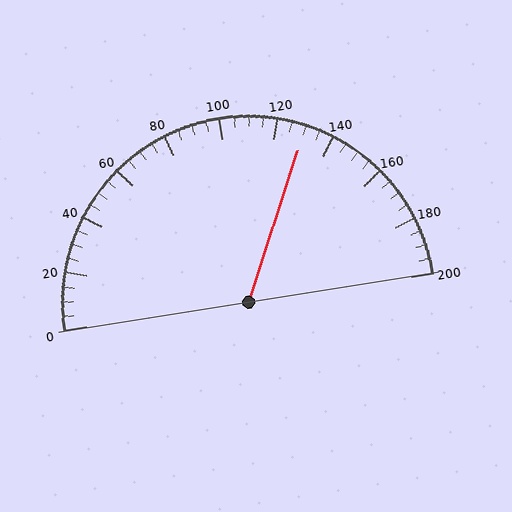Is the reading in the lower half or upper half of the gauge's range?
The reading is in the upper half of the range (0 to 200).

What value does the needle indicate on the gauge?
The needle indicates approximately 130.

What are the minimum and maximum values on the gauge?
The gauge ranges from 0 to 200.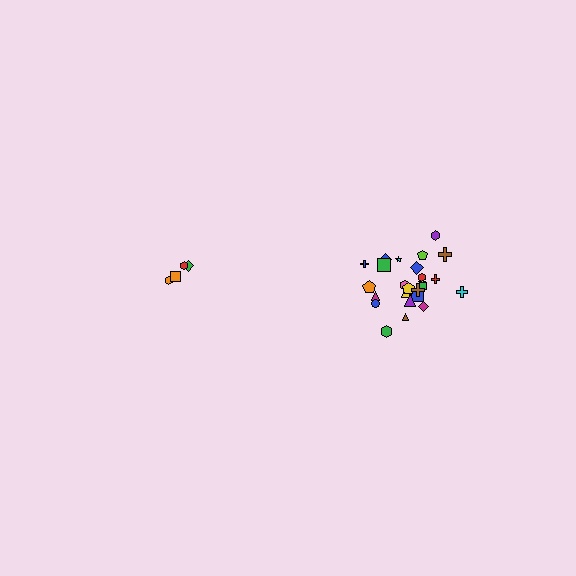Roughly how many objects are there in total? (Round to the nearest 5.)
Roughly 30 objects in total.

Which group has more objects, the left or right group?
The right group.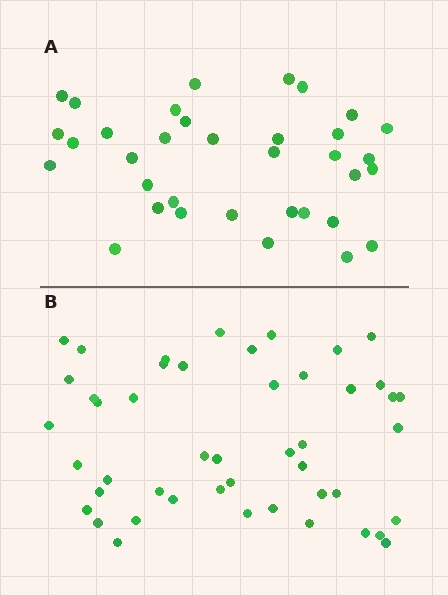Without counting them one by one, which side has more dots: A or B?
Region B (the bottom region) has more dots.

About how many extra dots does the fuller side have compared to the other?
Region B has roughly 12 or so more dots than region A.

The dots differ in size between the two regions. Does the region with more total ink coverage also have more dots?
No. Region A has more total ink coverage because its dots are larger, but region B actually contains more individual dots. Total area can be misleading — the number of items is what matters here.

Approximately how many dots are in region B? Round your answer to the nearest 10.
About 50 dots. (The exact count is 47, which rounds to 50.)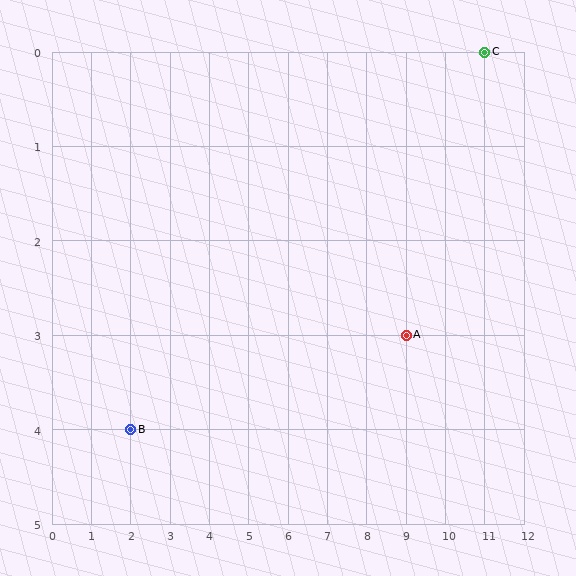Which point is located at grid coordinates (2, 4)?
Point B is at (2, 4).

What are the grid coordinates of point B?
Point B is at grid coordinates (2, 4).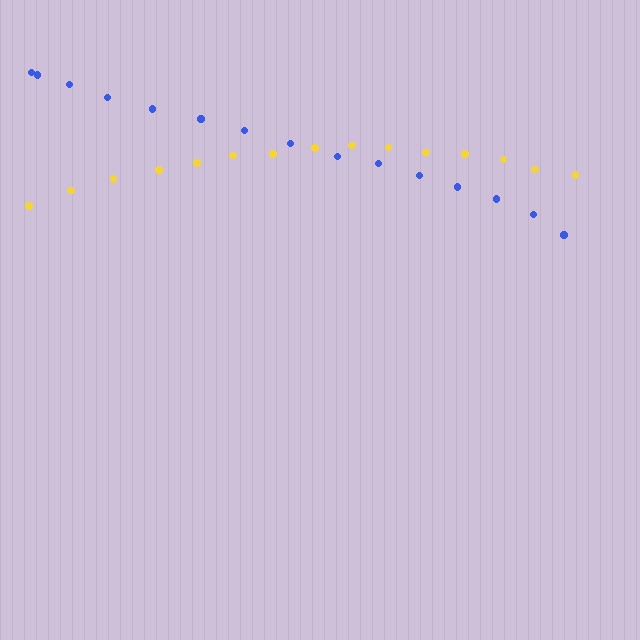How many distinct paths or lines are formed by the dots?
There are 2 distinct paths.